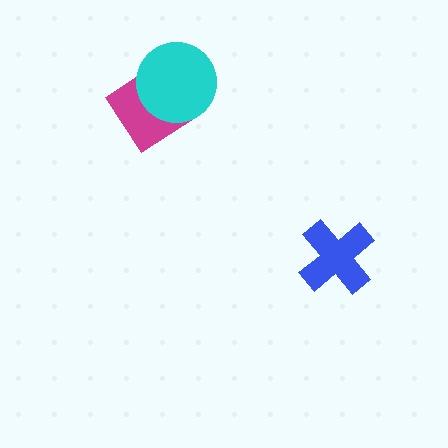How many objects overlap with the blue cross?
0 objects overlap with the blue cross.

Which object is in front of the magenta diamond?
The cyan circle is in front of the magenta diamond.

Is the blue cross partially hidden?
No, no other shape covers it.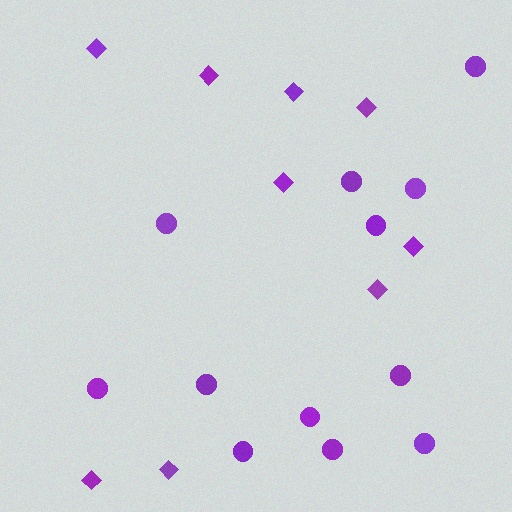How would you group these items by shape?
There are 2 groups: one group of diamonds (9) and one group of circles (12).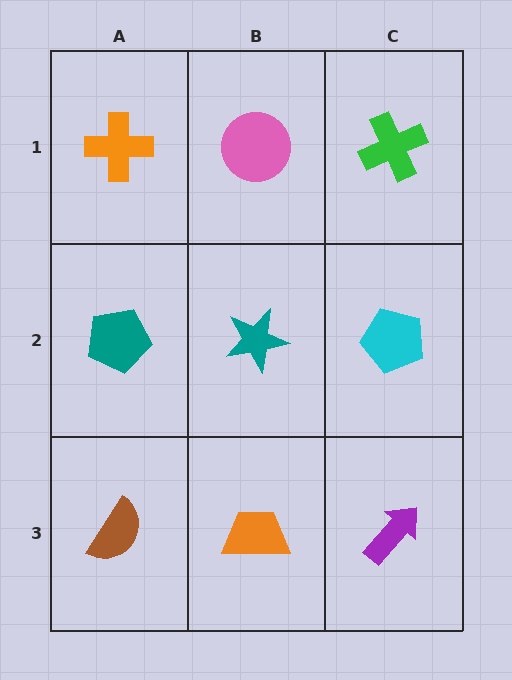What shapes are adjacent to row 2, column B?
A pink circle (row 1, column B), an orange trapezoid (row 3, column B), a teal pentagon (row 2, column A), a cyan pentagon (row 2, column C).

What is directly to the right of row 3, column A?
An orange trapezoid.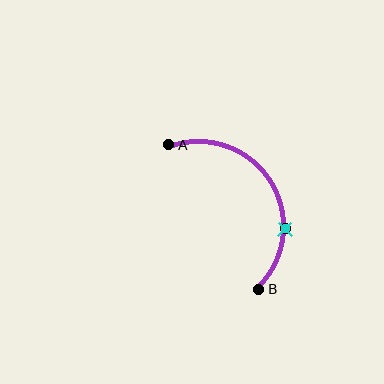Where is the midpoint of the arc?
The arc midpoint is the point on the curve farthest from the straight line joining A and B. It sits to the right of that line.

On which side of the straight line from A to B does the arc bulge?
The arc bulges to the right of the straight line connecting A and B.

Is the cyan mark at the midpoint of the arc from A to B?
No. The cyan mark lies on the arc but is closer to endpoint B. The arc midpoint would be at the point on the curve equidistant along the arc from both A and B.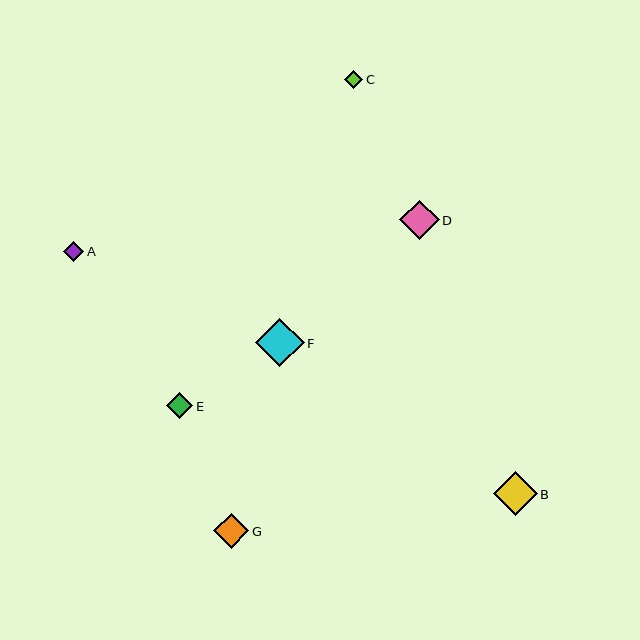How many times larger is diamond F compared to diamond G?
Diamond F is approximately 1.4 times the size of diamond G.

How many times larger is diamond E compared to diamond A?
Diamond E is approximately 1.3 times the size of diamond A.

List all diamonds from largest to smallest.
From largest to smallest: F, B, D, G, E, A, C.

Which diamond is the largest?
Diamond F is the largest with a size of approximately 48 pixels.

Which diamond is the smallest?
Diamond C is the smallest with a size of approximately 18 pixels.